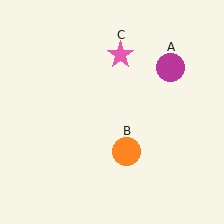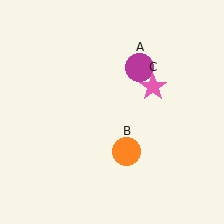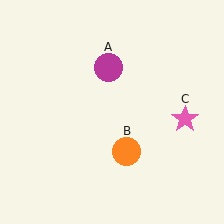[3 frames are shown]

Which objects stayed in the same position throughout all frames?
Orange circle (object B) remained stationary.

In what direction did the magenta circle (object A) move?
The magenta circle (object A) moved left.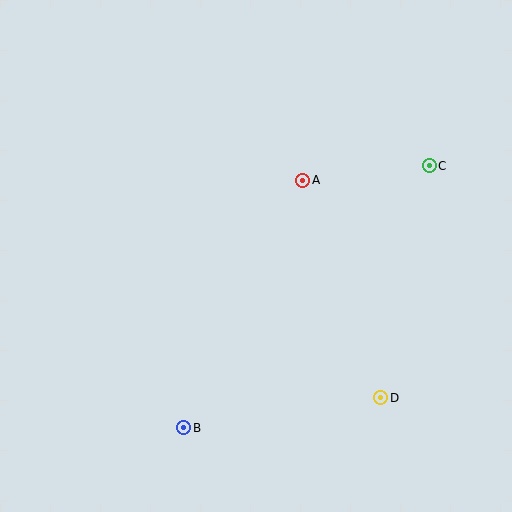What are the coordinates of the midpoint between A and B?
The midpoint between A and B is at (243, 304).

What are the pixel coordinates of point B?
Point B is at (184, 428).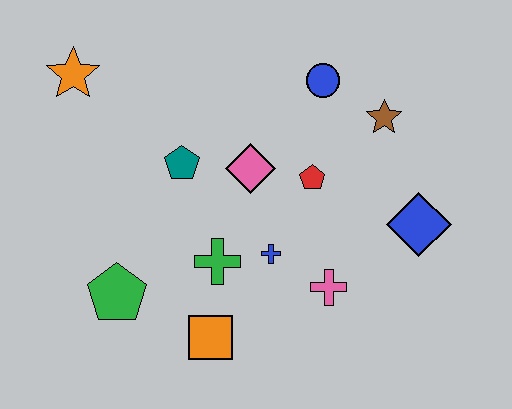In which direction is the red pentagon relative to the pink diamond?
The red pentagon is to the right of the pink diamond.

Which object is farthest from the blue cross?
The orange star is farthest from the blue cross.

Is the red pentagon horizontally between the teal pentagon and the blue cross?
No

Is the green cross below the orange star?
Yes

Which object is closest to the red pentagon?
The pink diamond is closest to the red pentagon.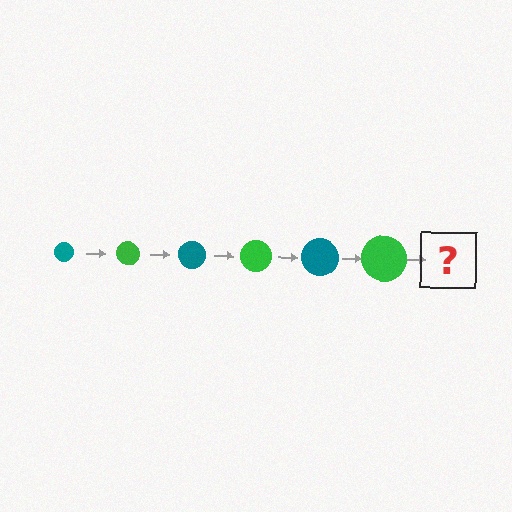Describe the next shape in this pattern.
It should be a teal circle, larger than the previous one.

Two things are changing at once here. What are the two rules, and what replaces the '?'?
The two rules are that the circle grows larger each step and the color cycles through teal and green. The '?' should be a teal circle, larger than the previous one.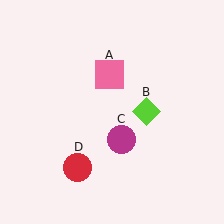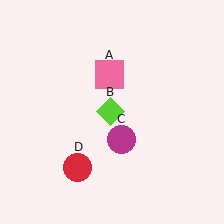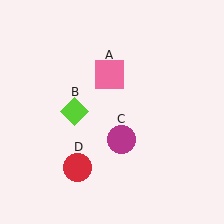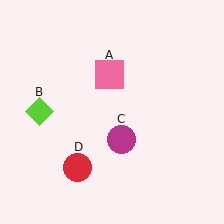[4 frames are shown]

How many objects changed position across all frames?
1 object changed position: lime diamond (object B).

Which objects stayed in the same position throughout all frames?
Pink square (object A) and magenta circle (object C) and red circle (object D) remained stationary.